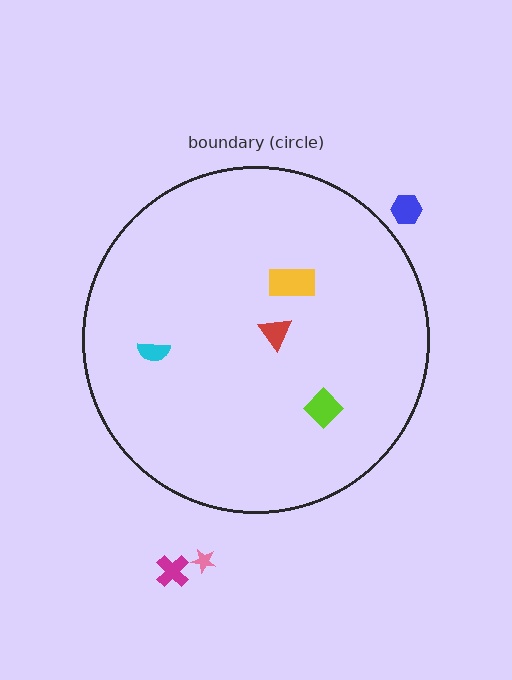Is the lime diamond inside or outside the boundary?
Inside.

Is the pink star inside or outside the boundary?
Outside.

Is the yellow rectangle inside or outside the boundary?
Inside.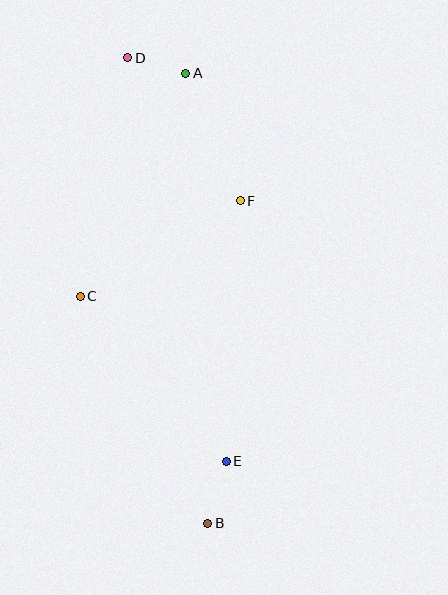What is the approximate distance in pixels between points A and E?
The distance between A and E is approximately 390 pixels.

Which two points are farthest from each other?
Points B and D are farthest from each other.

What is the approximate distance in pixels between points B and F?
The distance between B and F is approximately 324 pixels.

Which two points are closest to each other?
Points A and D are closest to each other.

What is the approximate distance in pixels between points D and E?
The distance between D and E is approximately 415 pixels.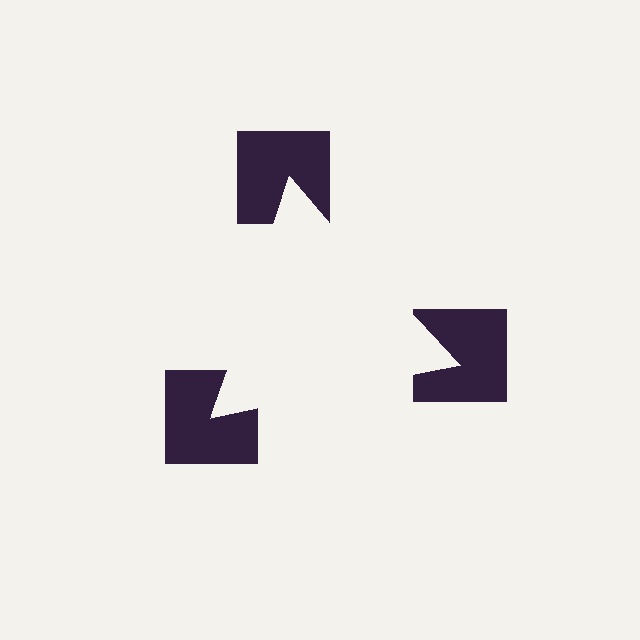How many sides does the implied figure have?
3 sides.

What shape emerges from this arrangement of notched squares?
An illusory triangle — its edges are inferred from the aligned wedge cuts in the notched squares, not physically drawn.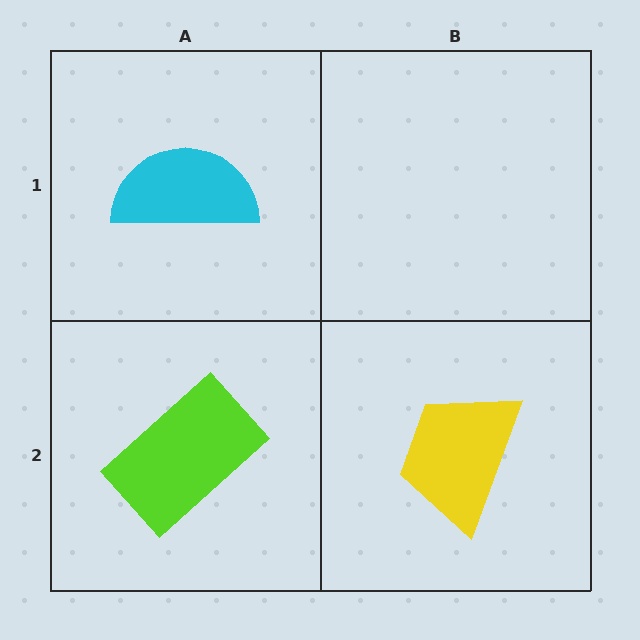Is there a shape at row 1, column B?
No, that cell is empty.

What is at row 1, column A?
A cyan semicircle.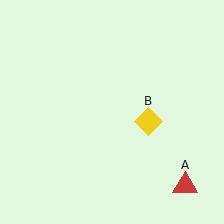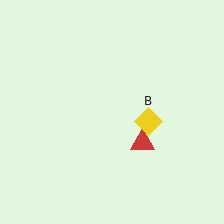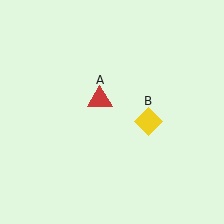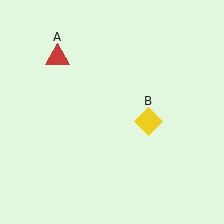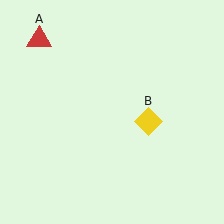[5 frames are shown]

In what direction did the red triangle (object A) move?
The red triangle (object A) moved up and to the left.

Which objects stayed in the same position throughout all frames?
Yellow diamond (object B) remained stationary.